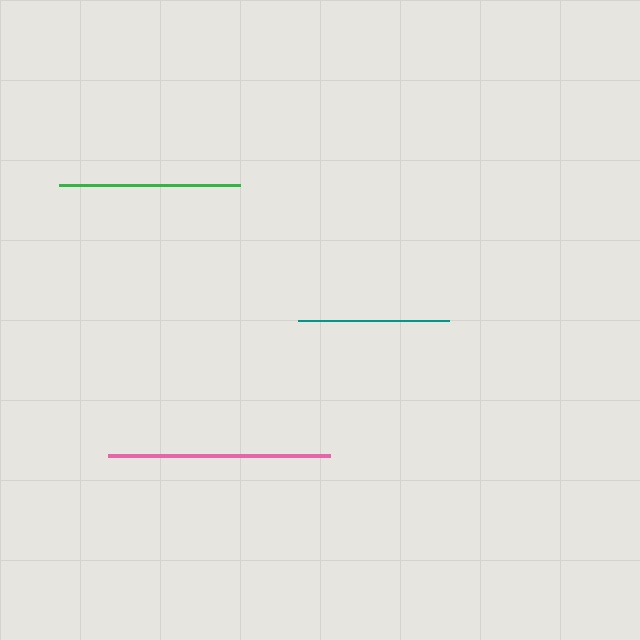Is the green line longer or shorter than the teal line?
The green line is longer than the teal line.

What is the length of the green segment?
The green segment is approximately 181 pixels long.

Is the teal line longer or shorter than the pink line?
The pink line is longer than the teal line.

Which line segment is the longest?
The pink line is the longest at approximately 222 pixels.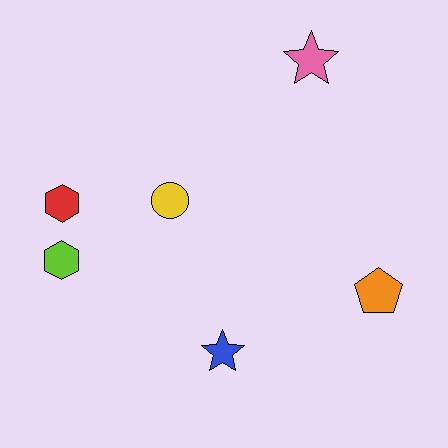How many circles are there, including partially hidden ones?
There is 1 circle.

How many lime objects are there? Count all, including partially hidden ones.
There is 1 lime object.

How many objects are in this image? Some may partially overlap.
There are 6 objects.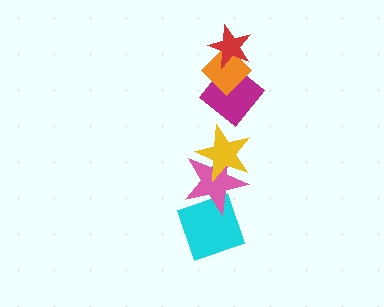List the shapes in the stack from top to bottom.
From top to bottom: the red star, the orange diamond, the magenta diamond, the yellow star, the pink star, the cyan diamond.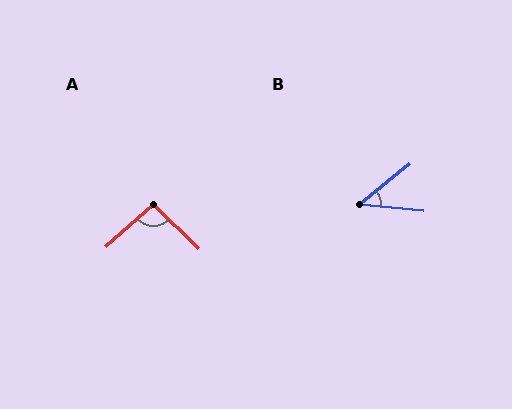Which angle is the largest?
A, at approximately 94 degrees.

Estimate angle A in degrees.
Approximately 94 degrees.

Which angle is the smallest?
B, at approximately 44 degrees.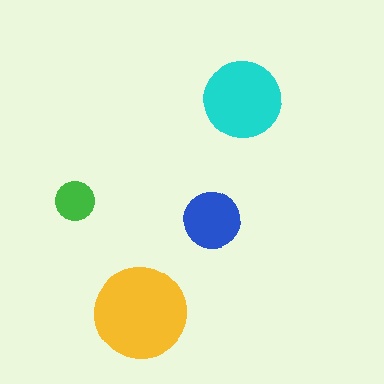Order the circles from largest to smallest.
the yellow one, the cyan one, the blue one, the green one.